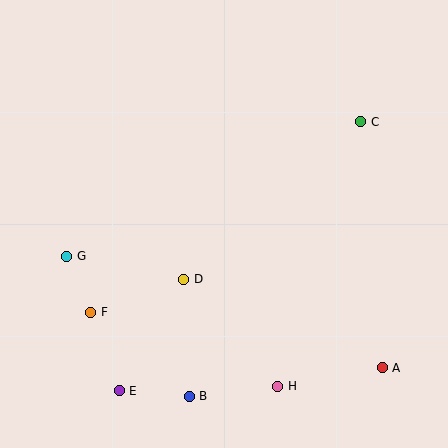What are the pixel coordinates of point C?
Point C is at (361, 122).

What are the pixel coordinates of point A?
Point A is at (382, 368).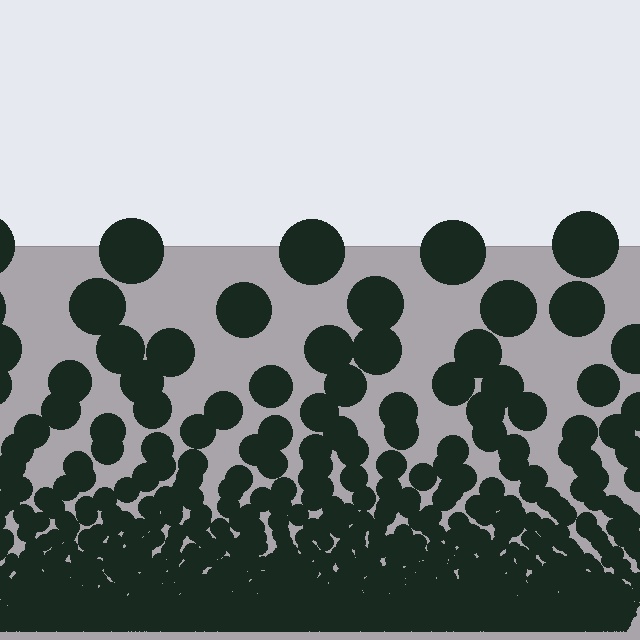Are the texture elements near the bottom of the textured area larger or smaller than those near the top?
Smaller. The gradient is inverted — elements near the bottom are smaller and denser.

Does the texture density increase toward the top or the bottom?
Density increases toward the bottom.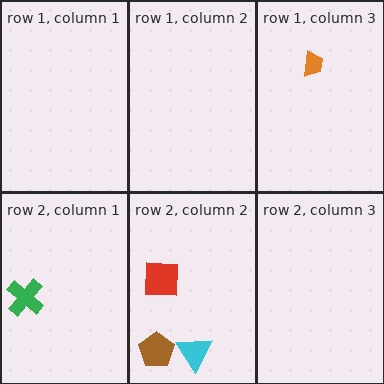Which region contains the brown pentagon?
The row 2, column 2 region.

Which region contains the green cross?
The row 2, column 1 region.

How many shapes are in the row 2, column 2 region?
3.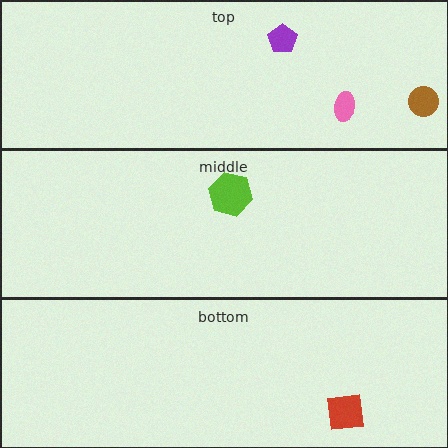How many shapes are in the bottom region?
1.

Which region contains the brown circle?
The top region.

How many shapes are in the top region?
3.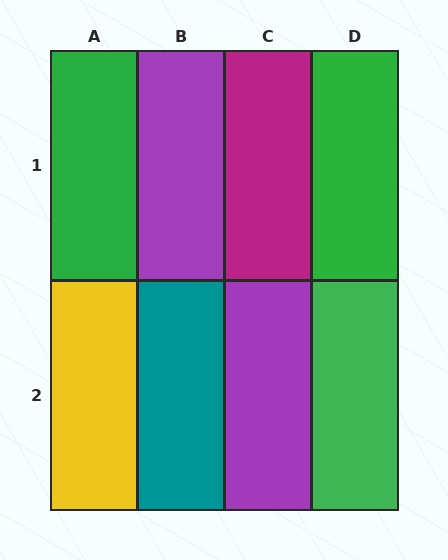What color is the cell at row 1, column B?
Purple.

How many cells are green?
3 cells are green.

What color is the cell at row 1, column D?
Green.